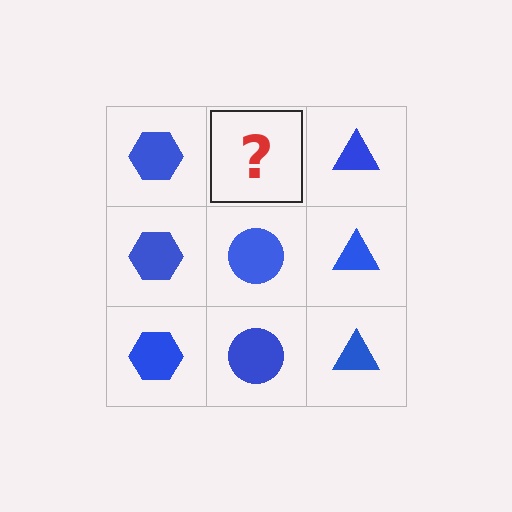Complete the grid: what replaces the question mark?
The question mark should be replaced with a blue circle.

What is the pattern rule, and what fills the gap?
The rule is that each column has a consistent shape. The gap should be filled with a blue circle.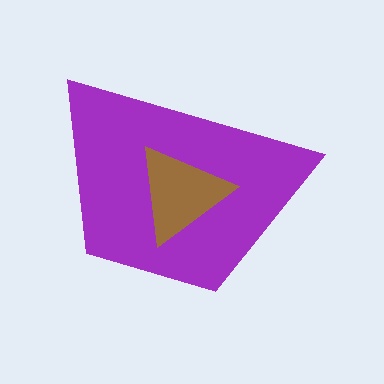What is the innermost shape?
The brown triangle.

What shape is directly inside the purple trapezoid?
The brown triangle.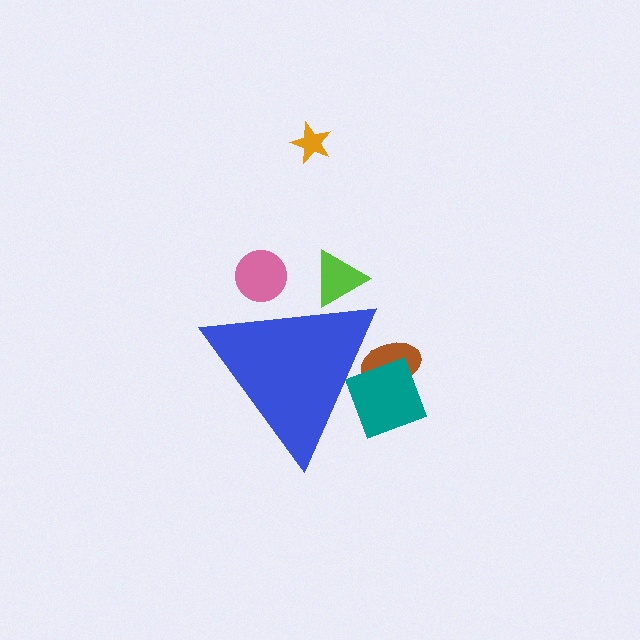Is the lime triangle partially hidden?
Yes, the lime triangle is partially hidden behind the blue triangle.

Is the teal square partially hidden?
Yes, the teal square is partially hidden behind the blue triangle.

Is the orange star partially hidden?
No, the orange star is fully visible.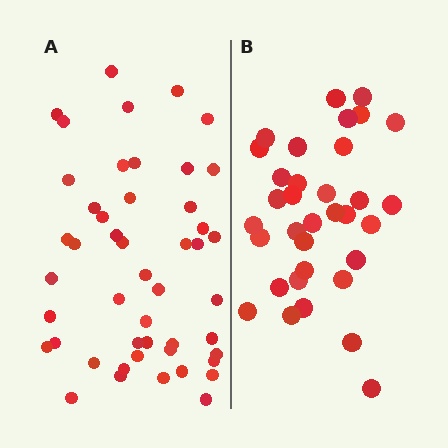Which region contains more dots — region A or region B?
Region A (the left region) has more dots.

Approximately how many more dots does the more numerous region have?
Region A has approximately 15 more dots than region B.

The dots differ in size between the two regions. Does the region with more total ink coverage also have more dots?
No. Region B has more total ink coverage because its dots are larger, but region A actually contains more individual dots. Total area can be misleading — the number of items is what matters here.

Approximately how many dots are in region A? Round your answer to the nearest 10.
About 50 dots. (The exact count is 48, which rounds to 50.)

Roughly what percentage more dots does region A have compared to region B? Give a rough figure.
About 40% more.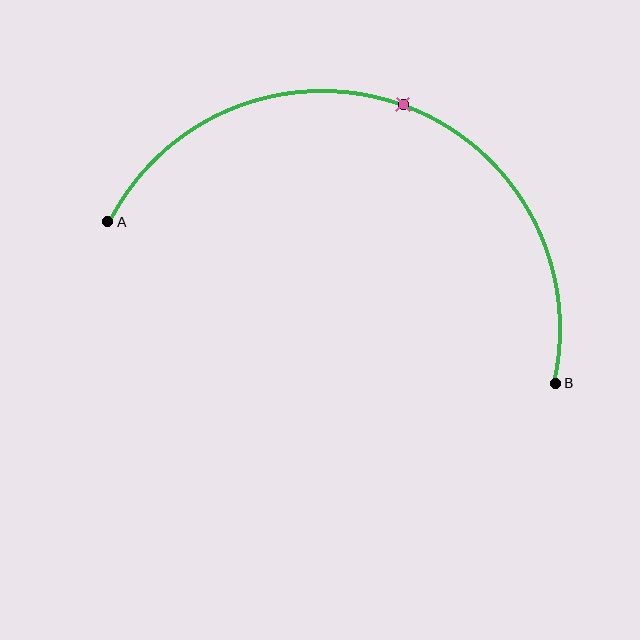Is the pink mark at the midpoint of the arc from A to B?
Yes. The pink mark lies on the arc at equal arc-length from both A and B — it is the arc midpoint.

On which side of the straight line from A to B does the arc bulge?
The arc bulges above the straight line connecting A and B.